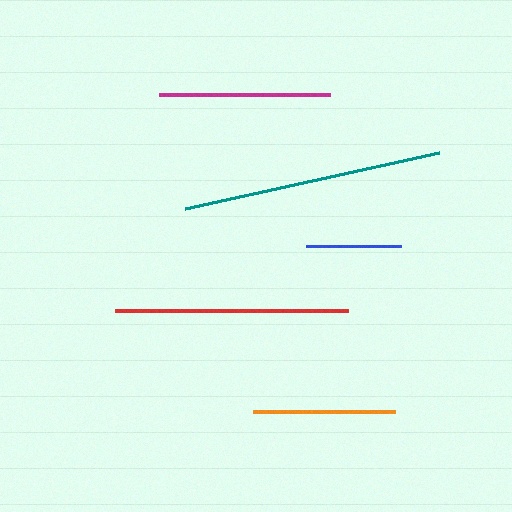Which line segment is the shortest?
The blue line is the shortest at approximately 95 pixels.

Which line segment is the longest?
The teal line is the longest at approximately 261 pixels.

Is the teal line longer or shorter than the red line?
The teal line is longer than the red line.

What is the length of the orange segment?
The orange segment is approximately 142 pixels long.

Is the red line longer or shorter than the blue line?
The red line is longer than the blue line.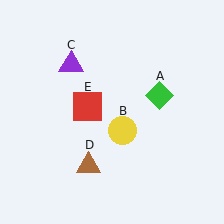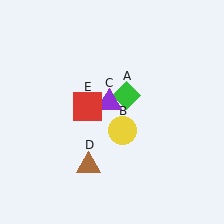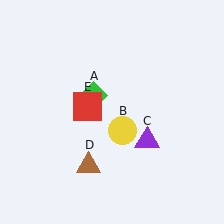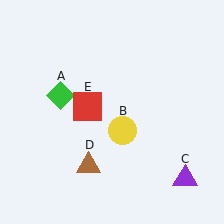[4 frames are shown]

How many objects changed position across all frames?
2 objects changed position: green diamond (object A), purple triangle (object C).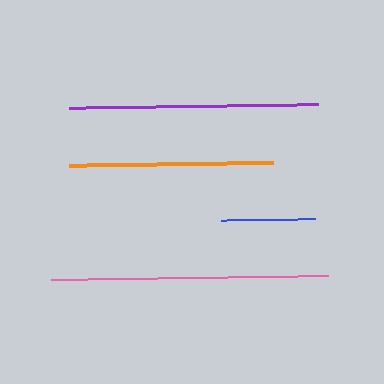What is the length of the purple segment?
The purple segment is approximately 248 pixels long.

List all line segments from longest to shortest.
From longest to shortest: pink, purple, orange, blue.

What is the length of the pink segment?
The pink segment is approximately 278 pixels long.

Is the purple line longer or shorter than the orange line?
The purple line is longer than the orange line.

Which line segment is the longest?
The pink line is the longest at approximately 278 pixels.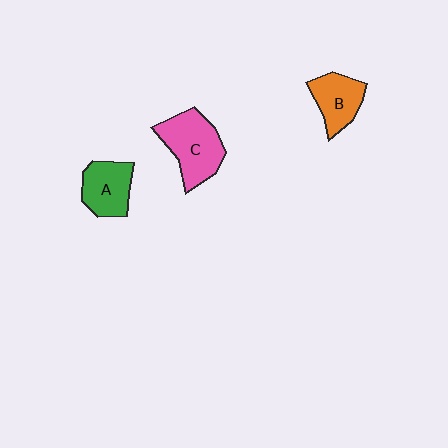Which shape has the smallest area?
Shape B (orange).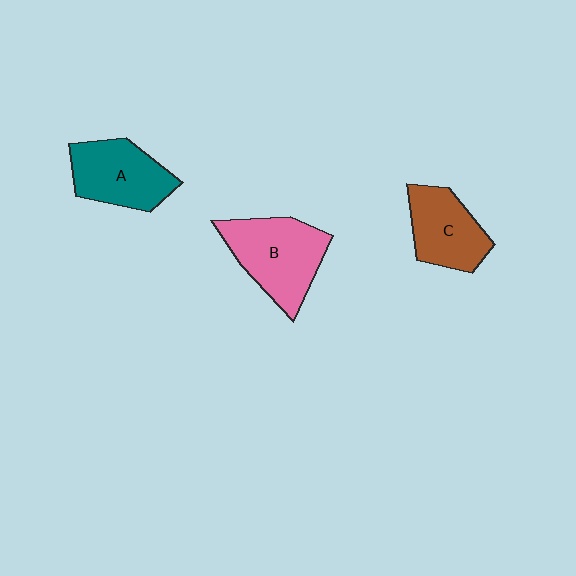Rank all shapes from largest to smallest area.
From largest to smallest: B (pink), A (teal), C (brown).